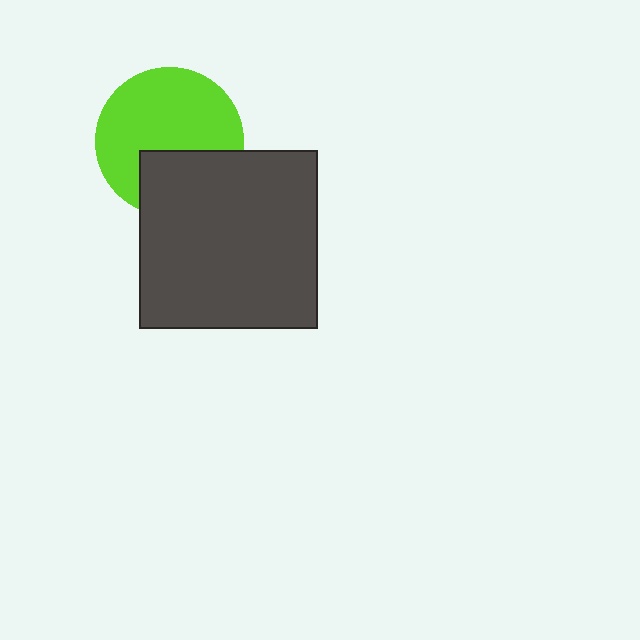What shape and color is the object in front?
The object in front is a dark gray square.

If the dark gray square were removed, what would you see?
You would see the complete lime circle.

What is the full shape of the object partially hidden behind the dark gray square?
The partially hidden object is a lime circle.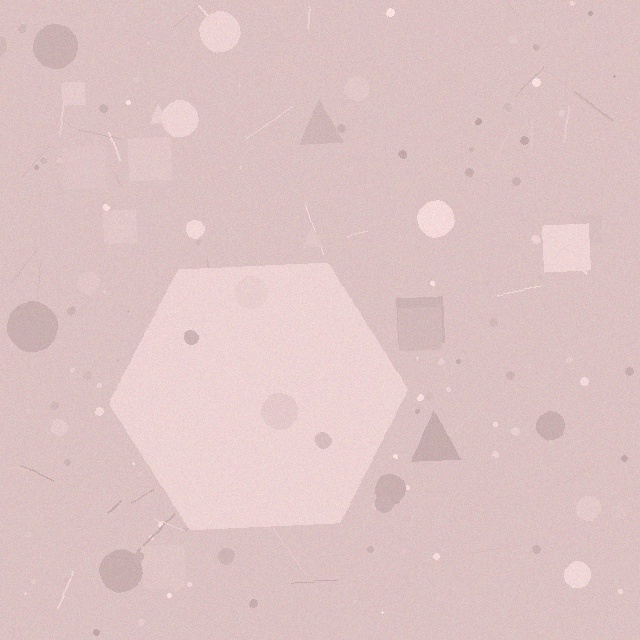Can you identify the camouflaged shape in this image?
The camouflaged shape is a hexagon.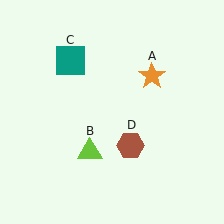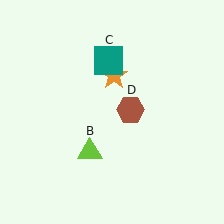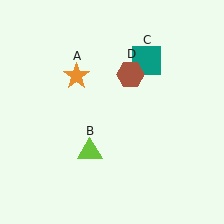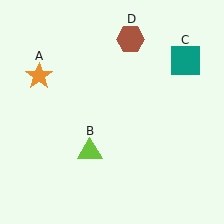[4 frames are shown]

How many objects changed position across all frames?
3 objects changed position: orange star (object A), teal square (object C), brown hexagon (object D).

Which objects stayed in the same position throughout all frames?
Lime triangle (object B) remained stationary.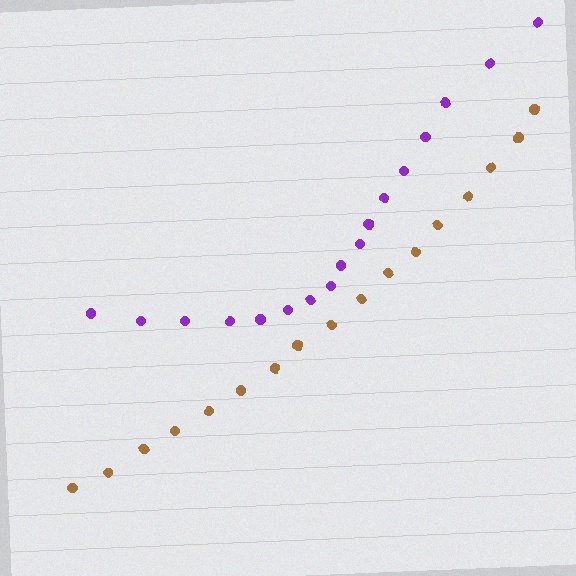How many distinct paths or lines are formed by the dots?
There are 2 distinct paths.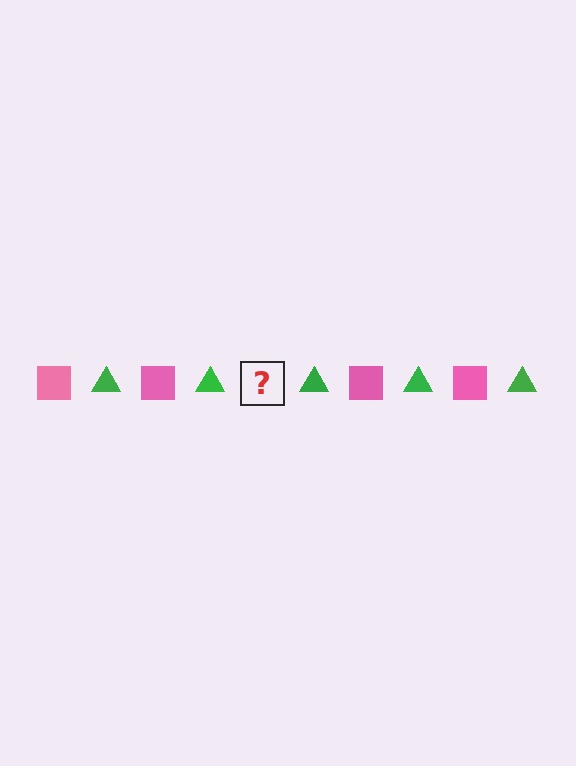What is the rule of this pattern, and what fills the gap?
The rule is that the pattern alternates between pink square and green triangle. The gap should be filled with a pink square.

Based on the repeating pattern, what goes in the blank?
The blank should be a pink square.